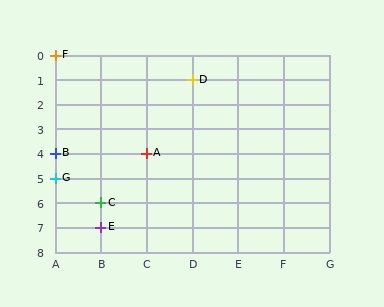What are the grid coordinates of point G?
Point G is at grid coordinates (A, 5).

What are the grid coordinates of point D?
Point D is at grid coordinates (D, 1).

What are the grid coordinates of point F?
Point F is at grid coordinates (A, 0).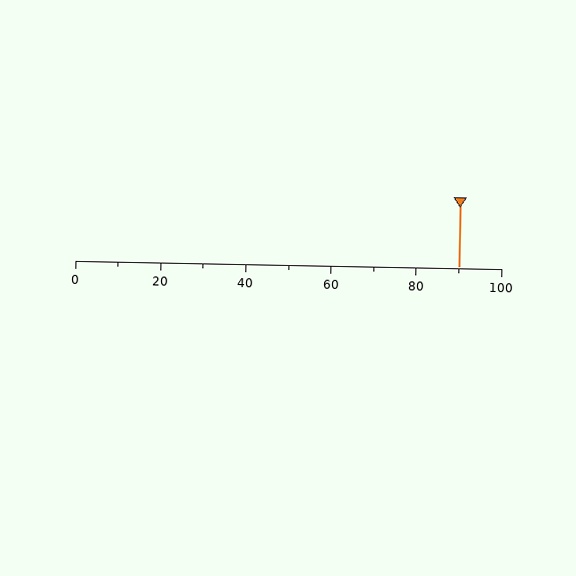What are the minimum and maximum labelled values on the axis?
The axis runs from 0 to 100.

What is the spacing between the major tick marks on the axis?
The major ticks are spaced 20 apart.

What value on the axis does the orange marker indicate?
The marker indicates approximately 90.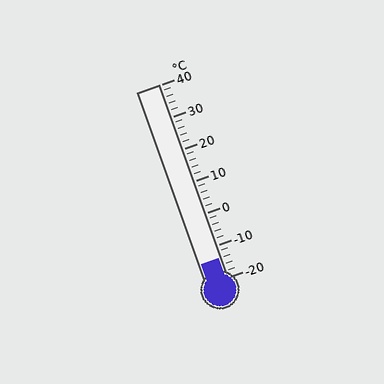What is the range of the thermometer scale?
The thermometer scale ranges from -20°C to 40°C.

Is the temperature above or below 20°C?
The temperature is below 20°C.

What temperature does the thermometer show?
The thermometer shows approximately -14°C.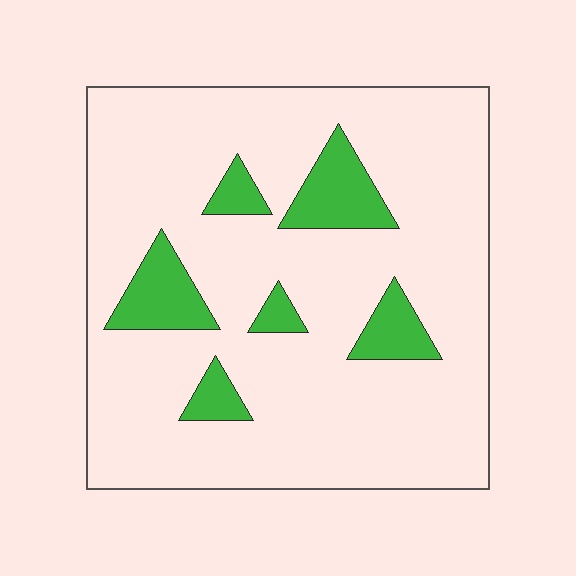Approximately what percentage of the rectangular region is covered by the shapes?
Approximately 15%.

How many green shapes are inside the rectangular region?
6.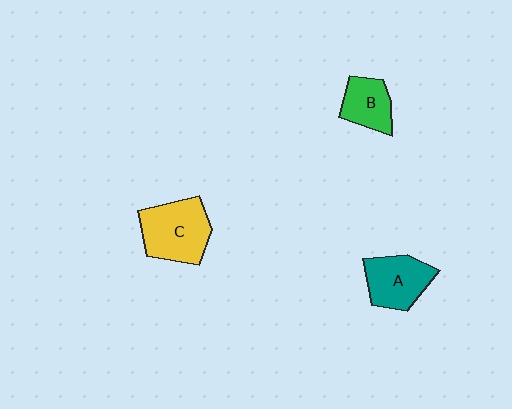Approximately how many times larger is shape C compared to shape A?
Approximately 1.2 times.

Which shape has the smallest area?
Shape B (green).